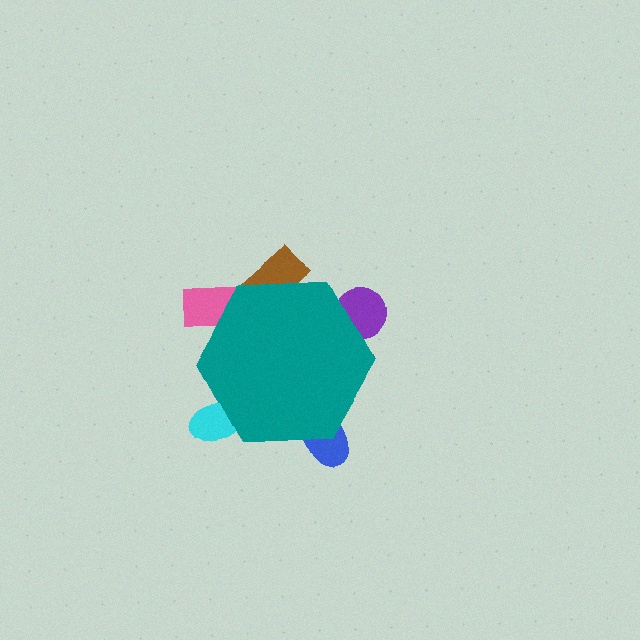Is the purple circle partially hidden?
Yes, the purple circle is partially hidden behind the teal hexagon.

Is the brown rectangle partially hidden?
Yes, the brown rectangle is partially hidden behind the teal hexagon.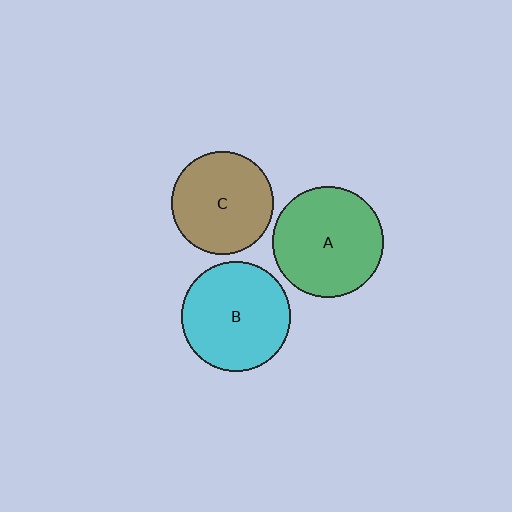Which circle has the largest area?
Circle A (green).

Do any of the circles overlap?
No, none of the circles overlap.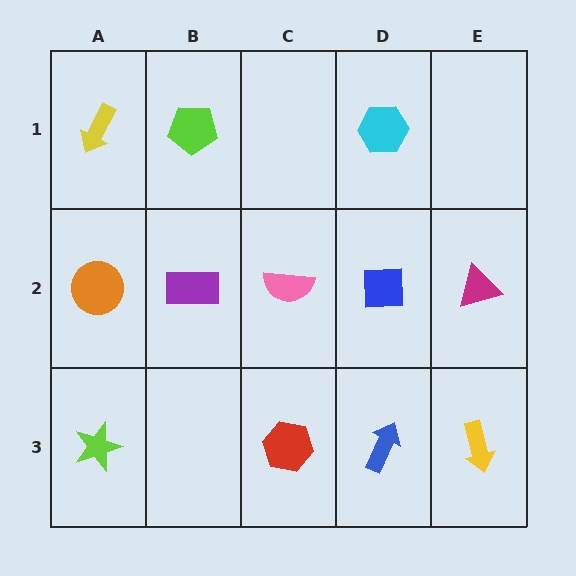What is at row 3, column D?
A blue arrow.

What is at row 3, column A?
A lime star.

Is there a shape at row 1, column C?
No, that cell is empty.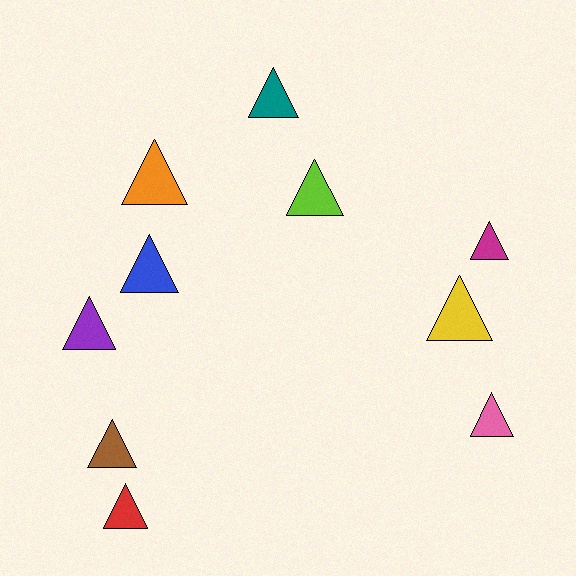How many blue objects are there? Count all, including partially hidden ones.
There is 1 blue object.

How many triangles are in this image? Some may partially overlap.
There are 10 triangles.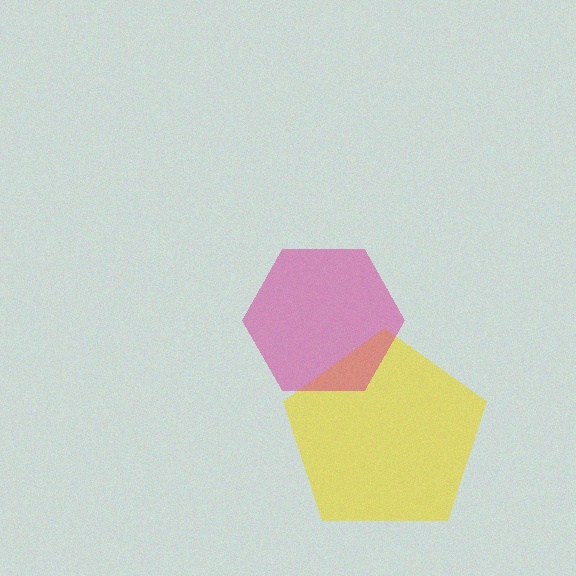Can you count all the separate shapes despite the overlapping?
Yes, there are 2 separate shapes.